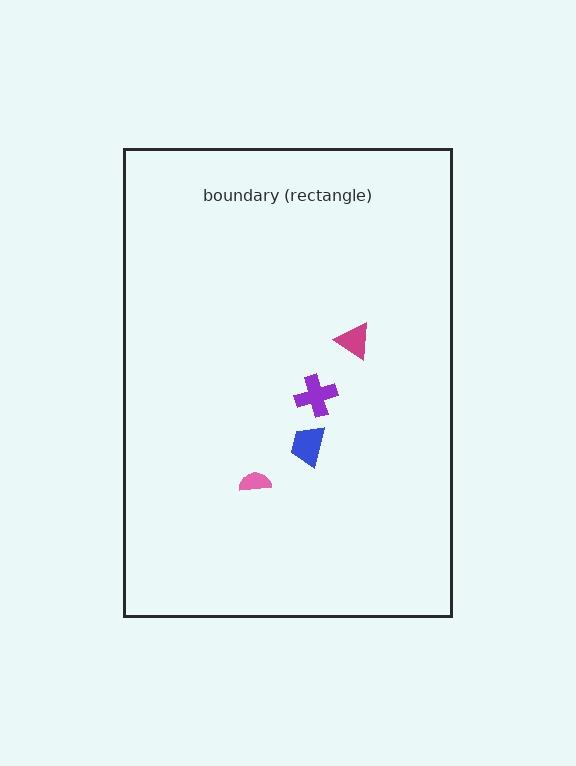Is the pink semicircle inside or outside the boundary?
Inside.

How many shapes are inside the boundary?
4 inside, 0 outside.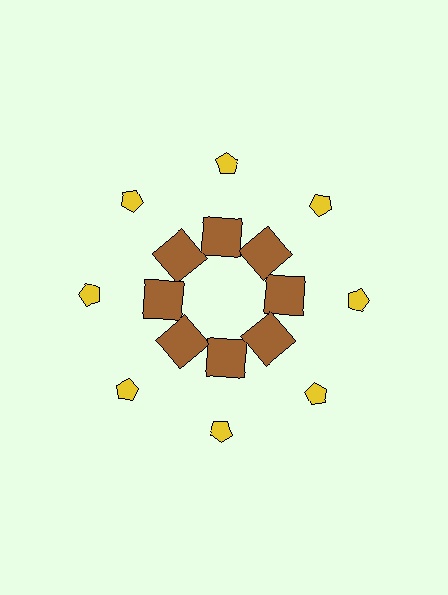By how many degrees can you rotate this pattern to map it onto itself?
The pattern maps onto itself every 45 degrees of rotation.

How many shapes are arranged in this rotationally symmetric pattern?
There are 16 shapes, arranged in 8 groups of 2.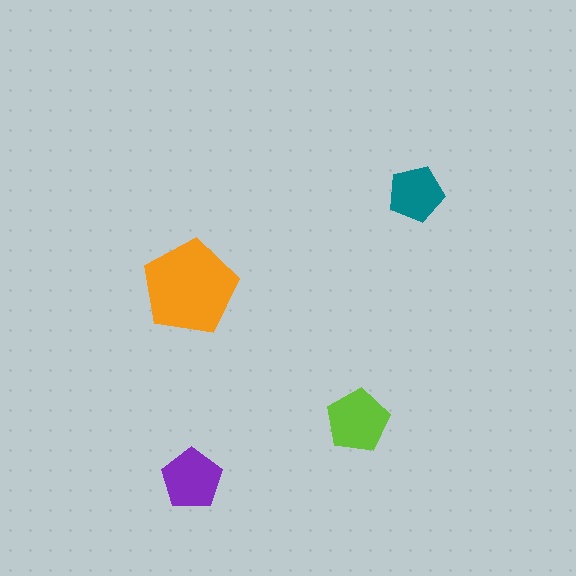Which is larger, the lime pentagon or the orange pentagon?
The orange one.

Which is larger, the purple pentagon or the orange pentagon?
The orange one.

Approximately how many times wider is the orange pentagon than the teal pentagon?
About 1.5 times wider.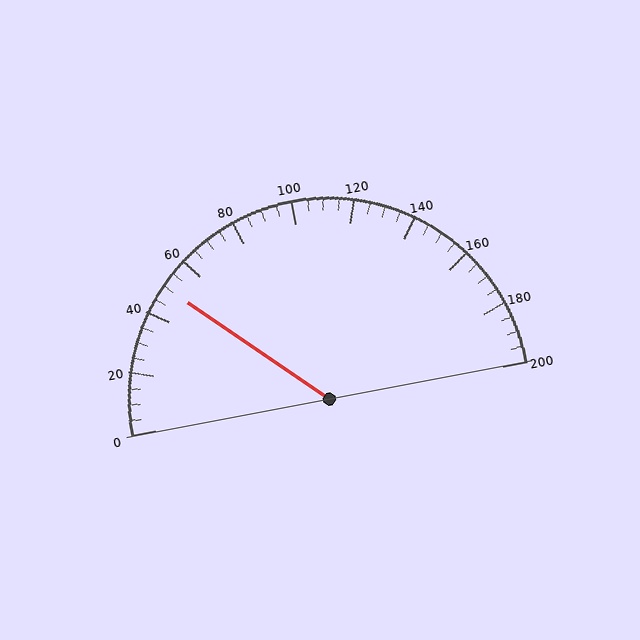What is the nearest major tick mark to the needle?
The nearest major tick mark is 40.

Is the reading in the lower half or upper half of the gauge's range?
The reading is in the lower half of the range (0 to 200).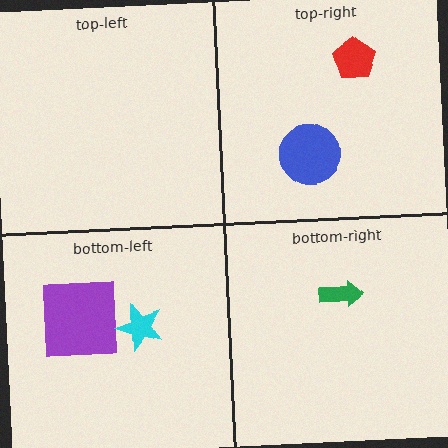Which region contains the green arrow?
The bottom-right region.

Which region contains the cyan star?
The bottom-left region.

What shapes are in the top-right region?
The blue circle, the red pentagon.